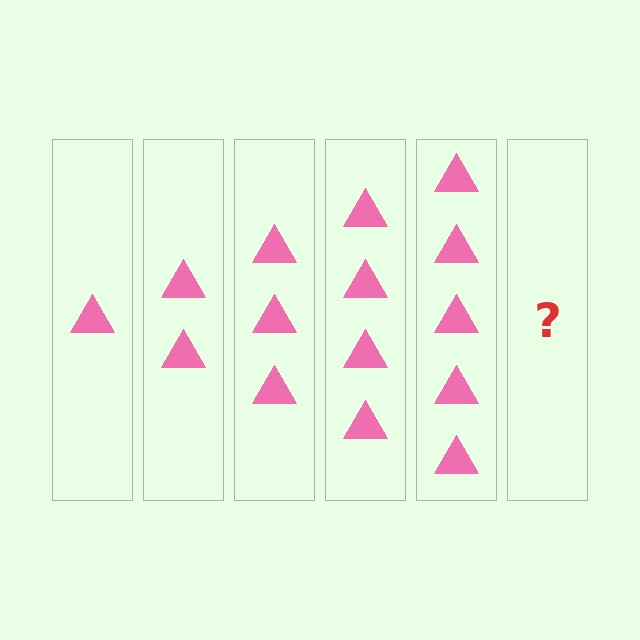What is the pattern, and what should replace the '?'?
The pattern is that each step adds one more triangle. The '?' should be 6 triangles.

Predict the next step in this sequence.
The next step is 6 triangles.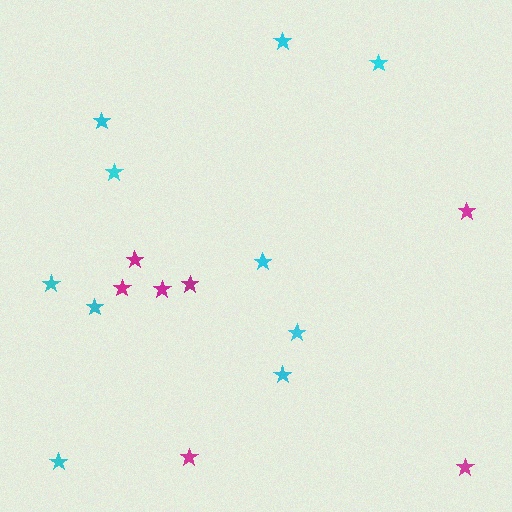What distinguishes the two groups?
There are 2 groups: one group of cyan stars (10) and one group of magenta stars (7).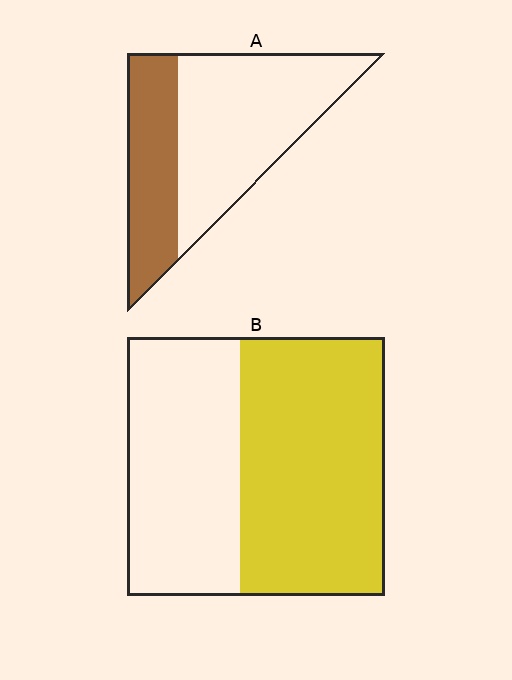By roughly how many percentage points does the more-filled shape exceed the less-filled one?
By roughly 20 percentage points (B over A).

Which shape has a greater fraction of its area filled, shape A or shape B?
Shape B.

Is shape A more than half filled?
No.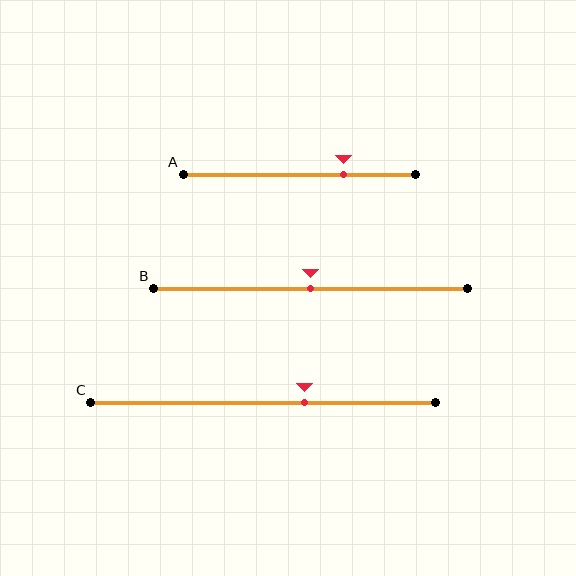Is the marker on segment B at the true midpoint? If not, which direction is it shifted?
Yes, the marker on segment B is at the true midpoint.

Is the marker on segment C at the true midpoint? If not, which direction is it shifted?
No, the marker on segment C is shifted to the right by about 12% of the segment length.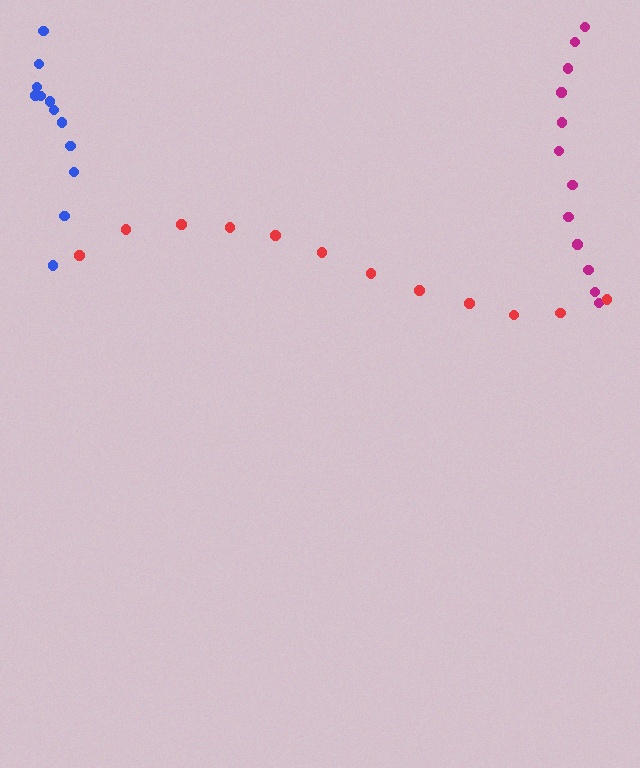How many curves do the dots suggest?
There are 3 distinct paths.